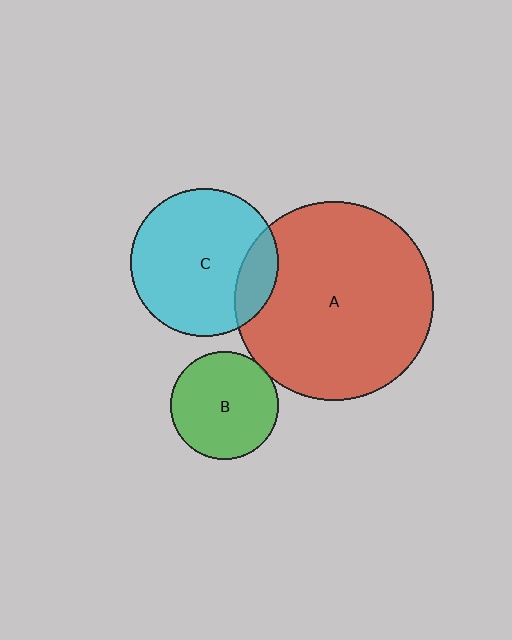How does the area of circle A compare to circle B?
Approximately 3.4 times.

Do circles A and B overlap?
Yes.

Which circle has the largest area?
Circle A (red).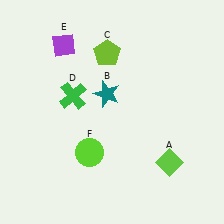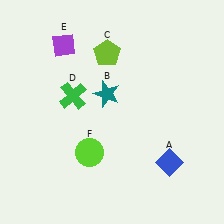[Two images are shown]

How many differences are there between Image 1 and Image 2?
There is 1 difference between the two images.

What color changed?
The diamond (A) changed from lime in Image 1 to blue in Image 2.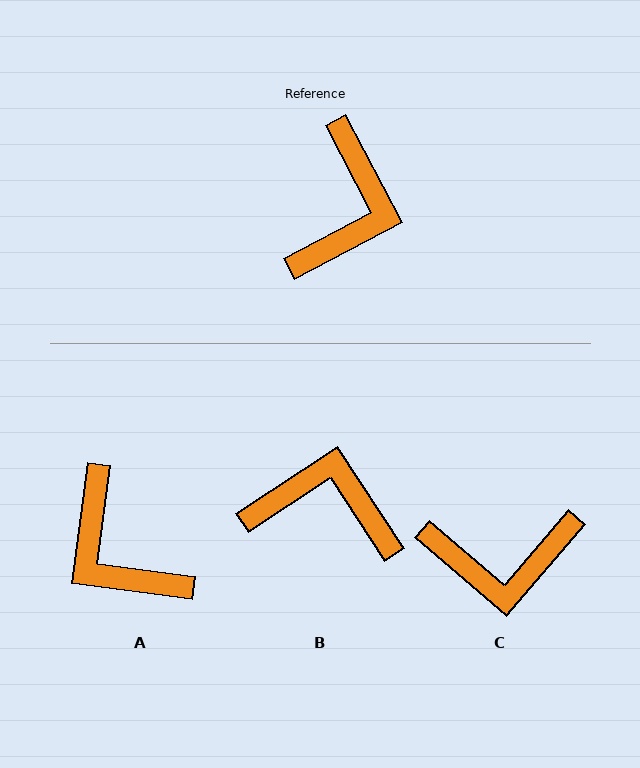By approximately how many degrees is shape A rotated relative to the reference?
Approximately 125 degrees clockwise.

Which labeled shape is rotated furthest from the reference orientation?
A, about 125 degrees away.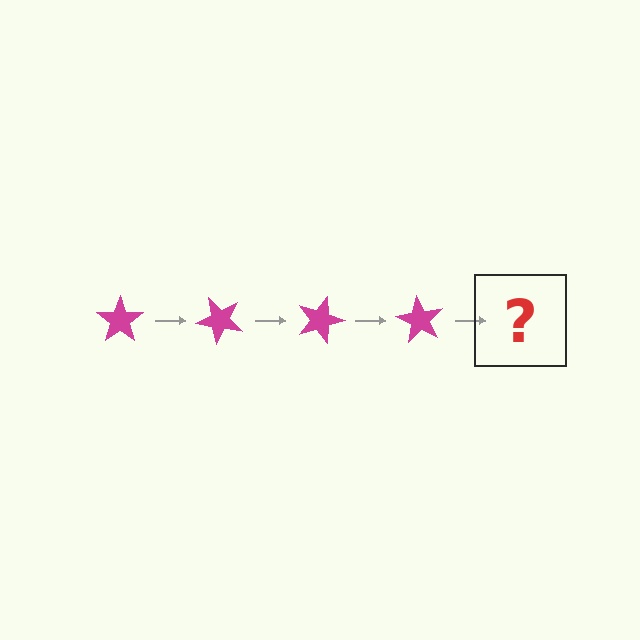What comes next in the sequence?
The next element should be a magenta star rotated 180 degrees.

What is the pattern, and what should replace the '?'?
The pattern is that the star rotates 45 degrees each step. The '?' should be a magenta star rotated 180 degrees.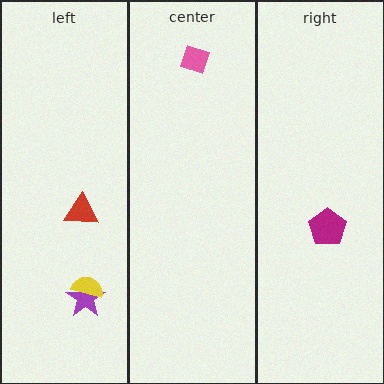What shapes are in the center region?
The pink diamond.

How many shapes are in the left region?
3.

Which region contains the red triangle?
The left region.